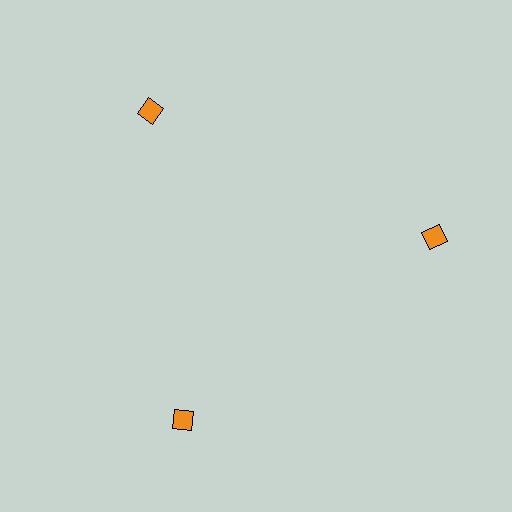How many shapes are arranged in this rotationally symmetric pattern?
There are 3 shapes, arranged in 3 groups of 1.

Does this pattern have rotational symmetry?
Yes, this pattern has 3-fold rotational symmetry. It looks the same after rotating 120 degrees around the center.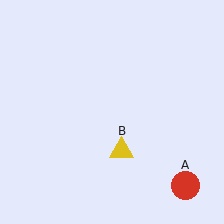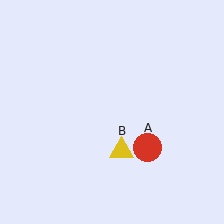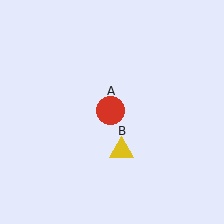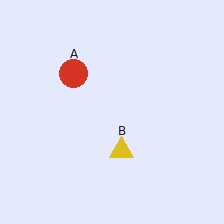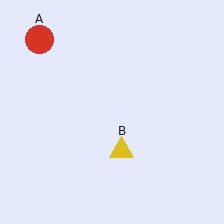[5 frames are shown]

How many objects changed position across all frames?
1 object changed position: red circle (object A).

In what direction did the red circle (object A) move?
The red circle (object A) moved up and to the left.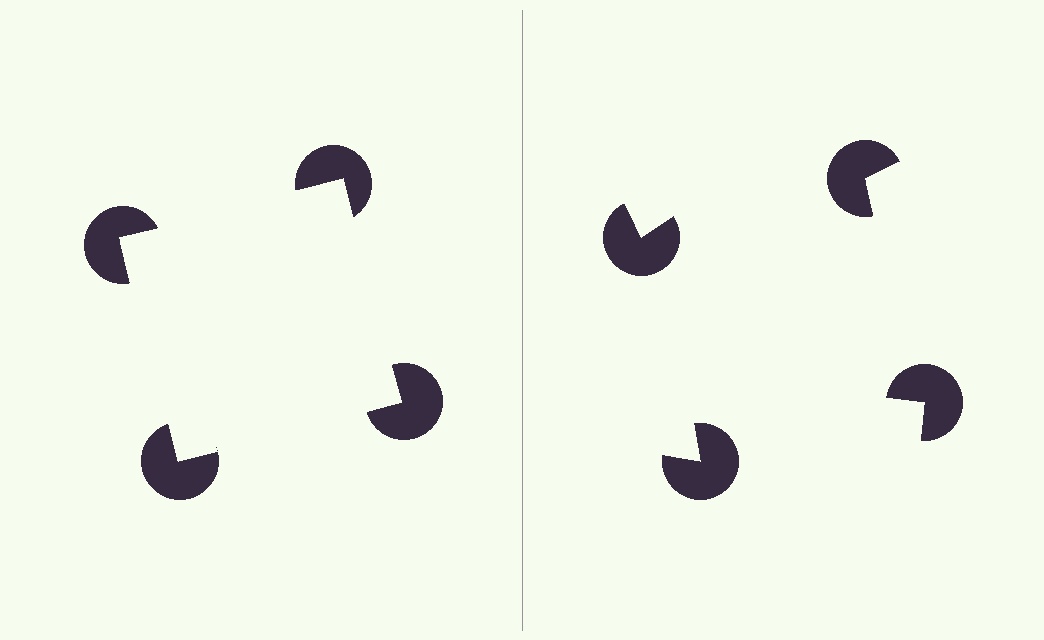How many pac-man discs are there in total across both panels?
8 — 4 on each side.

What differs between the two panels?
The pac-man discs are positioned identically on both sides; only the wedge orientations differ. On the left they align to a square; on the right they are misaligned.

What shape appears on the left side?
An illusory square.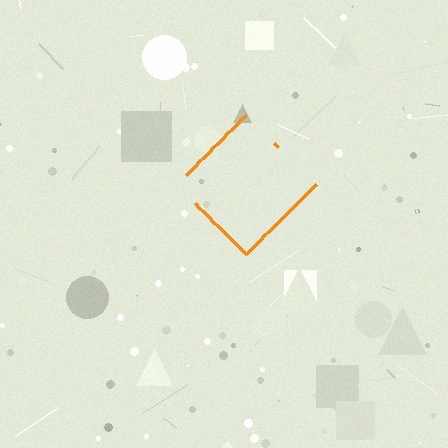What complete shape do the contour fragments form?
The contour fragments form a diamond.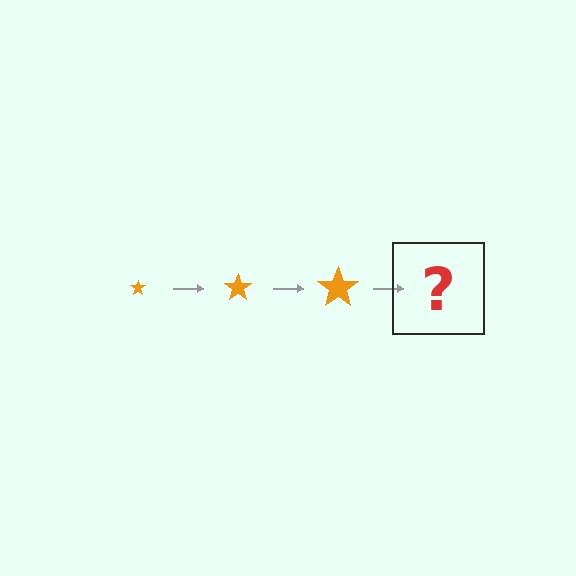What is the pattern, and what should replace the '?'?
The pattern is that the star gets progressively larger each step. The '?' should be an orange star, larger than the previous one.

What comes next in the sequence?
The next element should be an orange star, larger than the previous one.